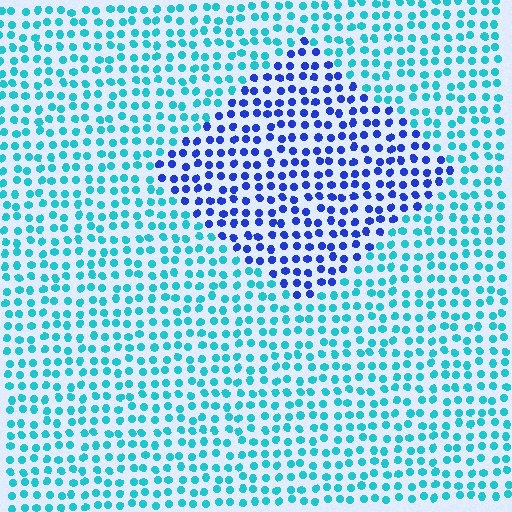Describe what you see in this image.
The image is filled with small cyan elements in a uniform arrangement. A diamond-shaped region is visible where the elements are tinted to a slightly different hue, forming a subtle color boundary.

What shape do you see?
I see a diamond.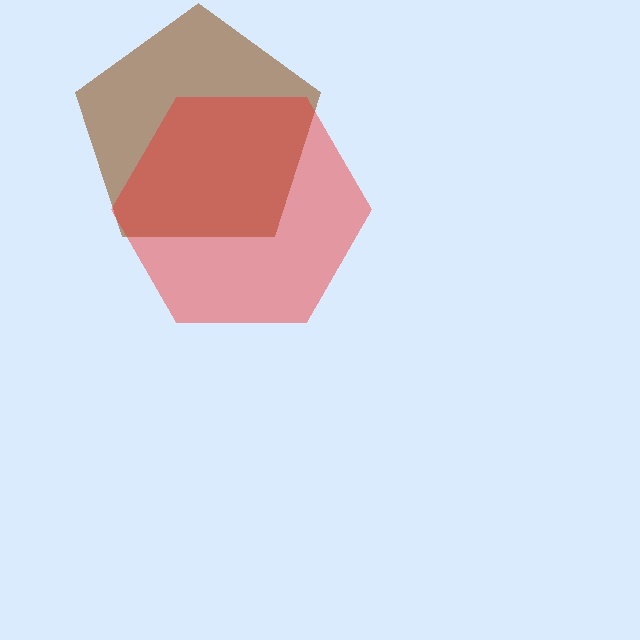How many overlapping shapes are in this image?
There are 2 overlapping shapes in the image.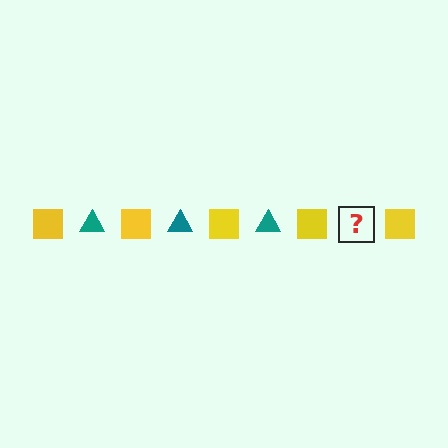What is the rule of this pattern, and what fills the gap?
The rule is that the pattern alternates between yellow square and teal triangle. The gap should be filled with a teal triangle.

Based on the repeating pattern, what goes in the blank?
The blank should be a teal triangle.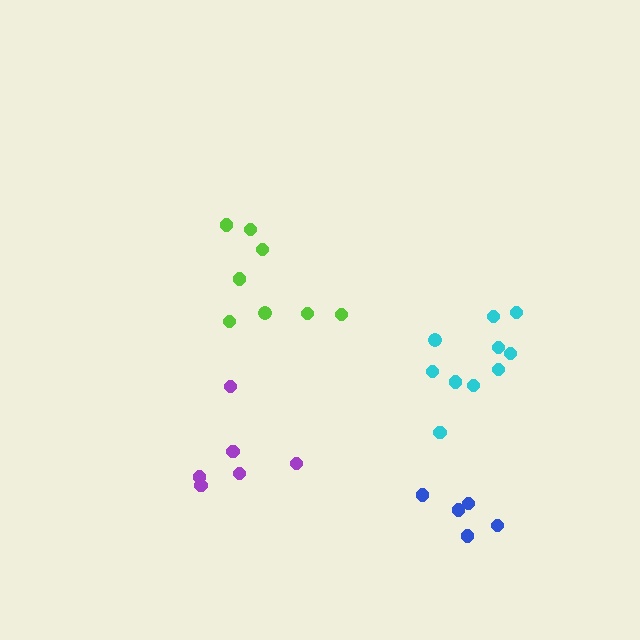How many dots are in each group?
Group 1: 5 dots, Group 2: 10 dots, Group 3: 8 dots, Group 4: 6 dots (29 total).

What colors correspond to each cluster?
The clusters are colored: blue, cyan, lime, purple.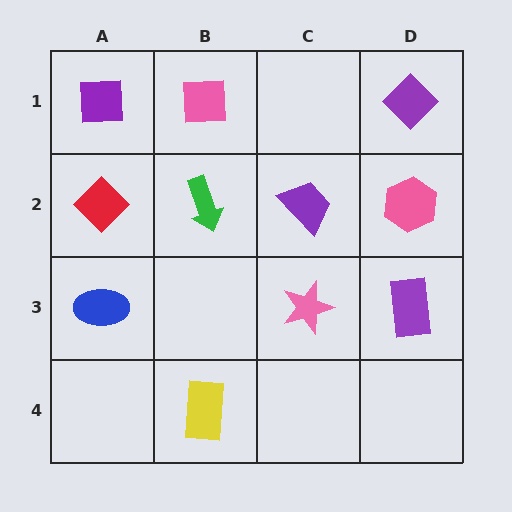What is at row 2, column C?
A purple trapezoid.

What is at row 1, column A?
A purple square.